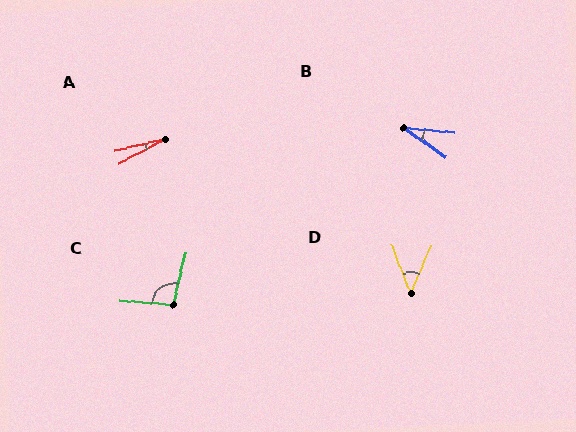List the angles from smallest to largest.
A (16°), B (29°), D (44°), C (99°).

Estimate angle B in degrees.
Approximately 29 degrees.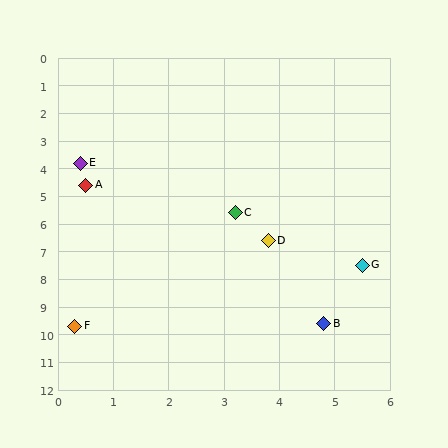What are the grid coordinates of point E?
Point E is at approximately (0.4, 3.8).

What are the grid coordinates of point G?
Point G is at approximately (5.5, 7.5).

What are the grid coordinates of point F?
Point F is at approximately (0.3, 9.7).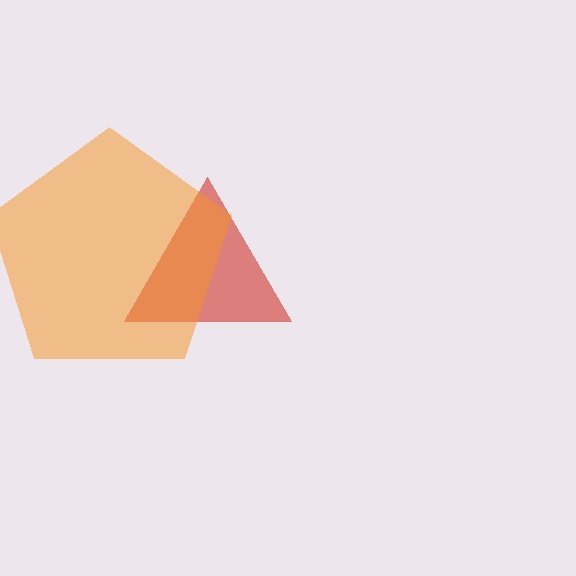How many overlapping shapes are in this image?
There are 2 overlapping shapes in the image.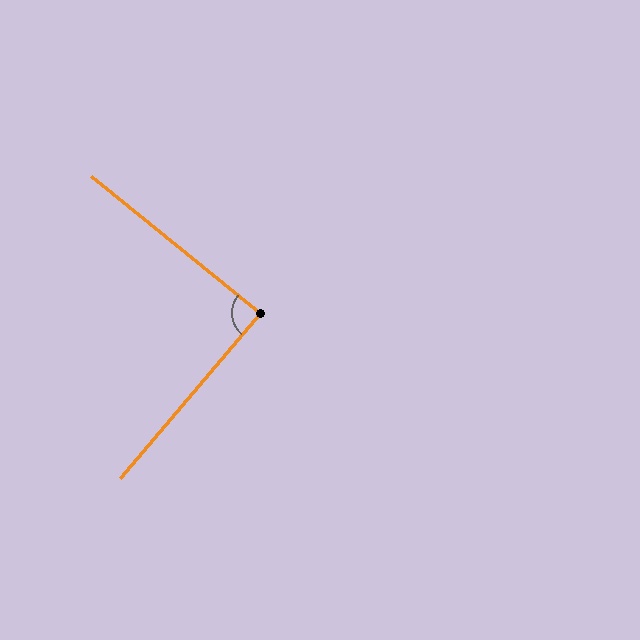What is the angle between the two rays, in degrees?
Approximately 89 degrees.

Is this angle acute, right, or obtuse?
It is approximately a right angle.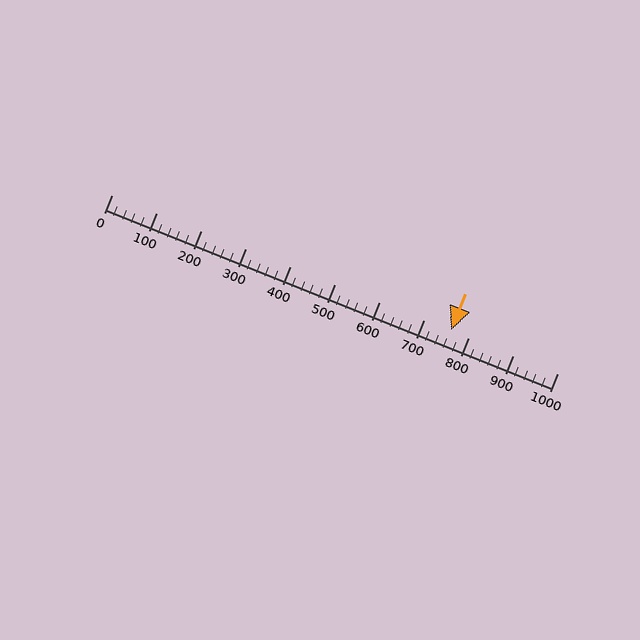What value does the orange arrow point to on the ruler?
The orange arrow points to approximately 761.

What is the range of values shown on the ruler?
The ruler shows values from 0 to 1000.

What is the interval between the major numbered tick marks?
The major tick marks are spaced 100 units apart.